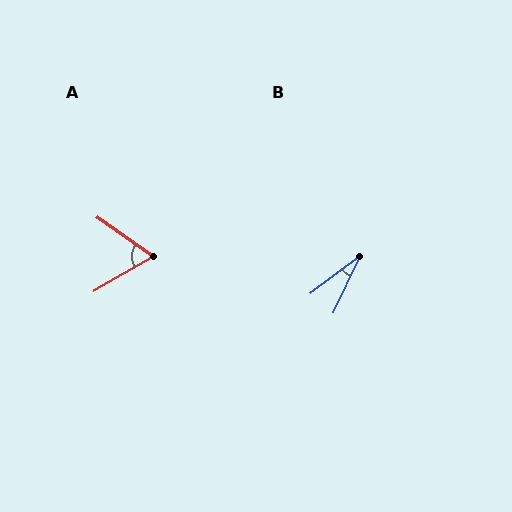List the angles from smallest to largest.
B (28°), A (66°).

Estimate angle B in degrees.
Approximately 28 degrees.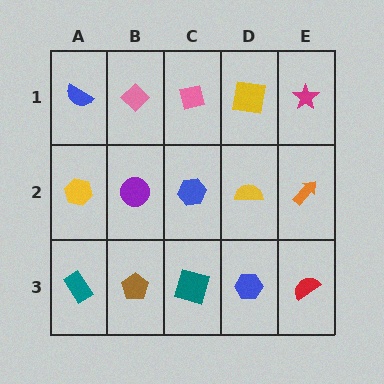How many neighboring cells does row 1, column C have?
3.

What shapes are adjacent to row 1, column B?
A purple circle (row 2, column B), a blue semicircle (row 1, column A), a pink square (row 1, column C).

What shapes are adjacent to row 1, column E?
An orange arrow (row 2, column E), a yellow square (row 1, column D).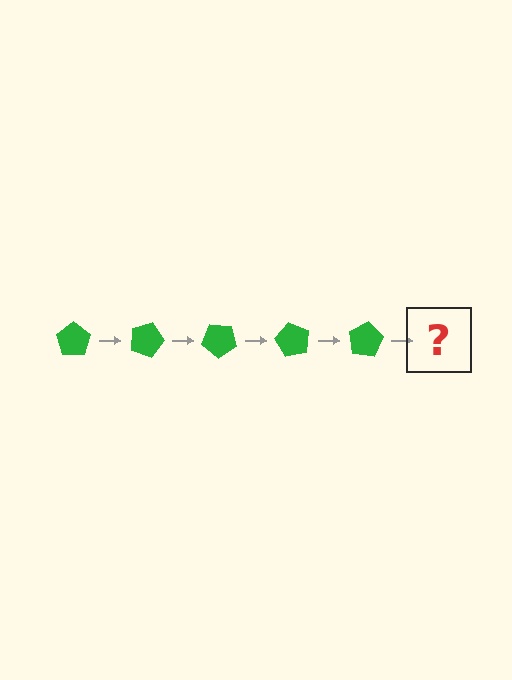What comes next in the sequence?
The next element should be a green pentagon rotated 100 degrees.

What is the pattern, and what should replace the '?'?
The pattern is that the pentagon rotates 20 degrees each step. The '?' should be a green pentagon rotated 100 degrees.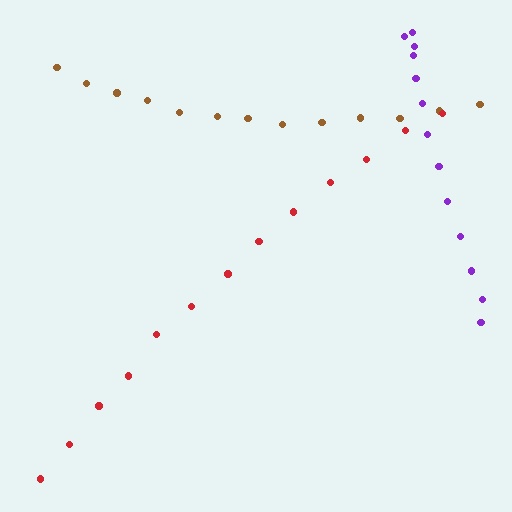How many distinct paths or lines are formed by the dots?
There are 3 distinct paths.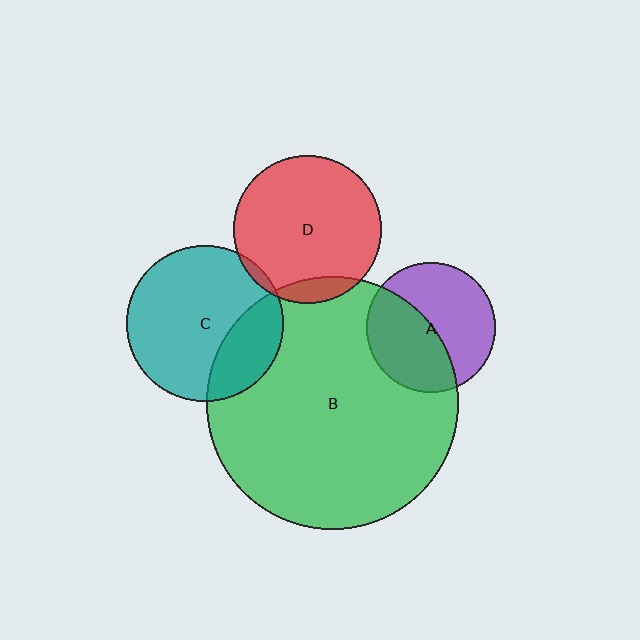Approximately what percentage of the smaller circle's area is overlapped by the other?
Approximately 5%.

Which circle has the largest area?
Circle B (green).